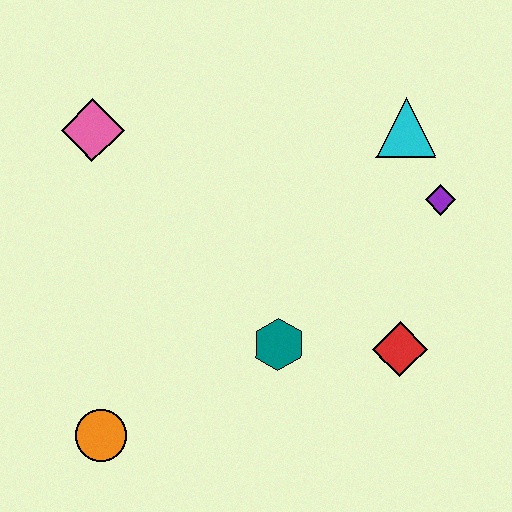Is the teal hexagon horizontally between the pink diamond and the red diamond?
Yes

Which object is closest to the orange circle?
The teal hexagon is closest to the orange circle.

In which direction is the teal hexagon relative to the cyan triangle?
The teal hexagon is below the cyan triangle.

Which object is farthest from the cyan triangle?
The orange circle is farthest from the cyan triangle.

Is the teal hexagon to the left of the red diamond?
Yes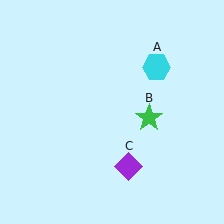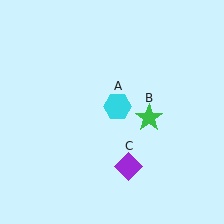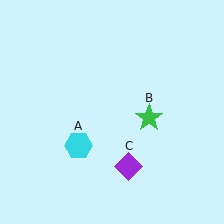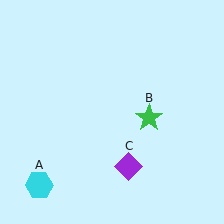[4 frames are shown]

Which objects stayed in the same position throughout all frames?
Green star (object B) and purple diamond (object C) remained stationary.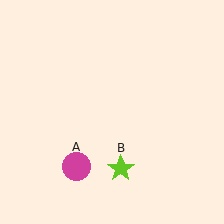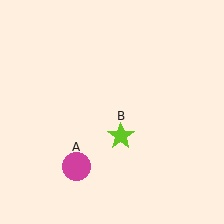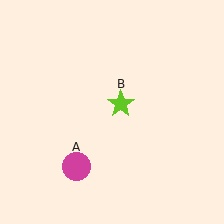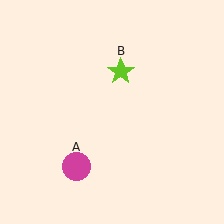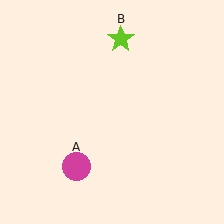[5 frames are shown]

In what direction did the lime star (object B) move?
The lime star (object B) moved up.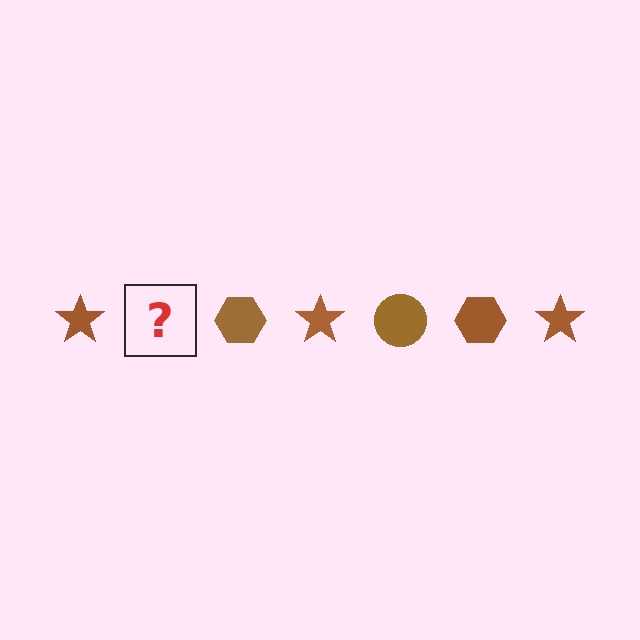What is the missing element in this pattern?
The missing element is a brown circle.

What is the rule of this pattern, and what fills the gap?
The rule is that the pattern cycles through star, circle, hexagon shapes in brown. The gap should be filled with a brown circle.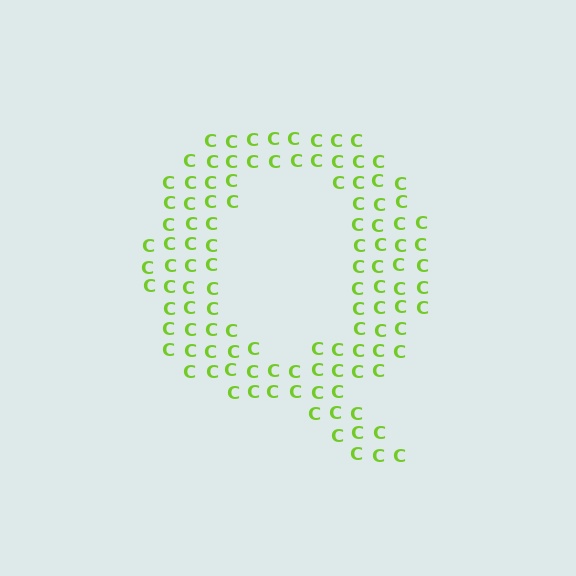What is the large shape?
The large shape is the letter Q.